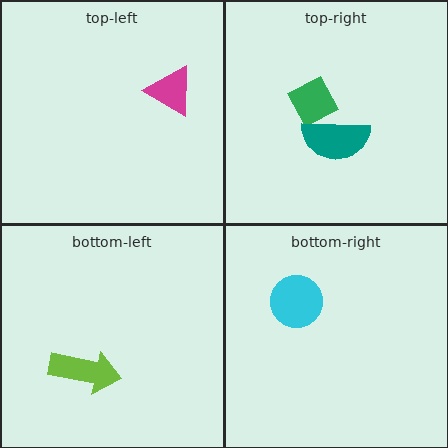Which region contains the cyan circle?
The bottom-right region.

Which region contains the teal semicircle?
The top-right region.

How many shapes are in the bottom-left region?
1.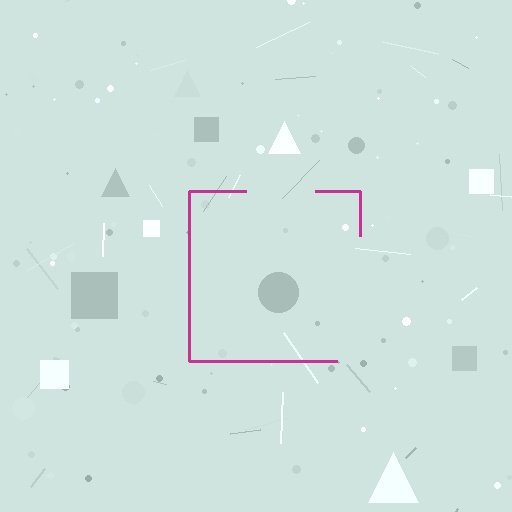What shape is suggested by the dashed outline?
The dashed outline suggests a square.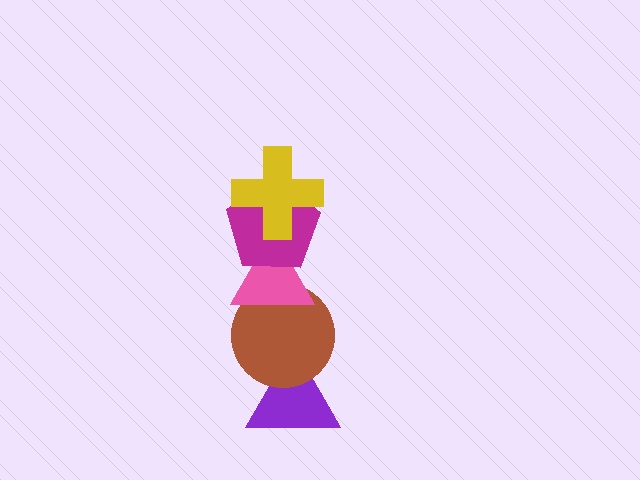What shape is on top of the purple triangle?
The brown circle is on top of the purple triangle.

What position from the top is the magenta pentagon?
The magenta pentagon is 2nd from the top.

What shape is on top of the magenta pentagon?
The yellow cross is on top of the magenta pentagon.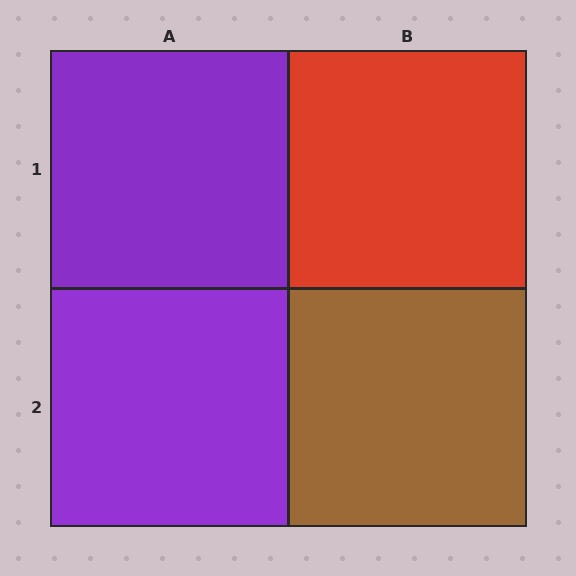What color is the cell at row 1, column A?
Purple.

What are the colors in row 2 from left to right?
Purple, brown.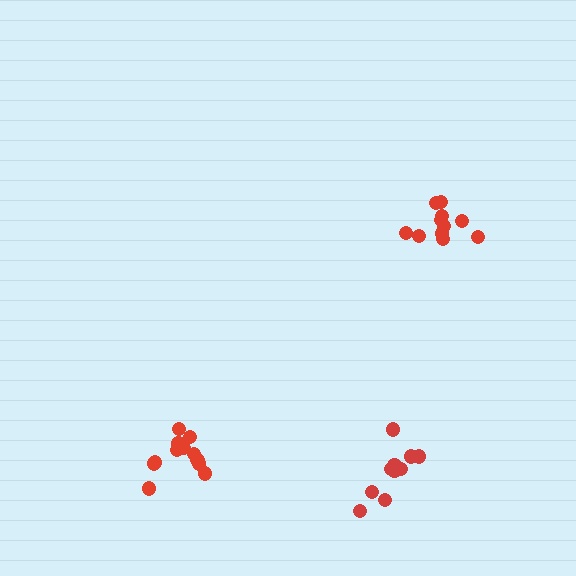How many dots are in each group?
Group 1: 11 dots, Group 2: 12 dots, Group 3: 10 dots (33 total).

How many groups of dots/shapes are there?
There are 3 groups.